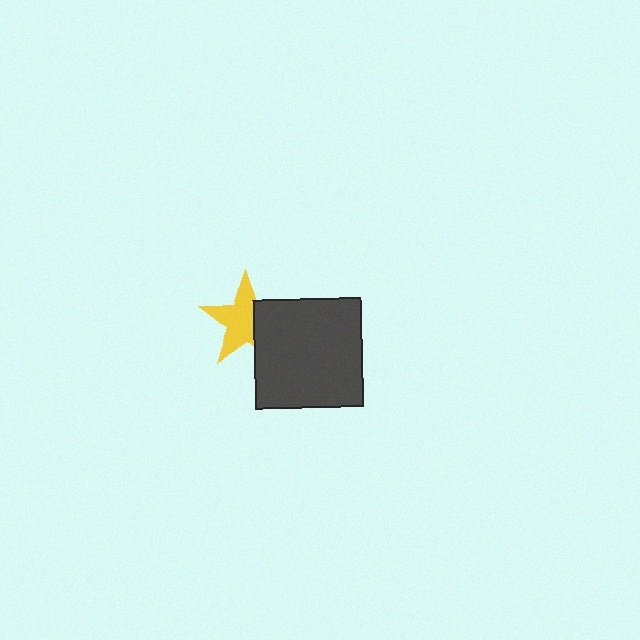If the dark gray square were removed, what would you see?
You would see the complete yellow star.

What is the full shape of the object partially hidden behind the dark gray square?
The partially hidden object is a yellow star.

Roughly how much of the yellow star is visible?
About half of it is visible (roughly 65%).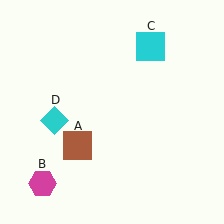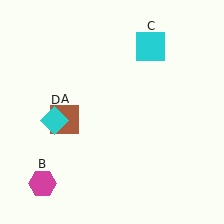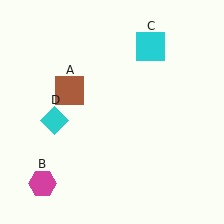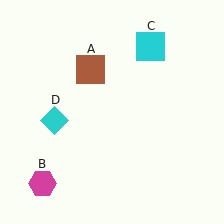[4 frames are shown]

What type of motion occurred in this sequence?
The brown square (object A) rotated clockwise around the center of the scene.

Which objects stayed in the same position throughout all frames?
Magenta hexagon (object B) and cyan square (object C) and cyan diamond (object D) remained stationary.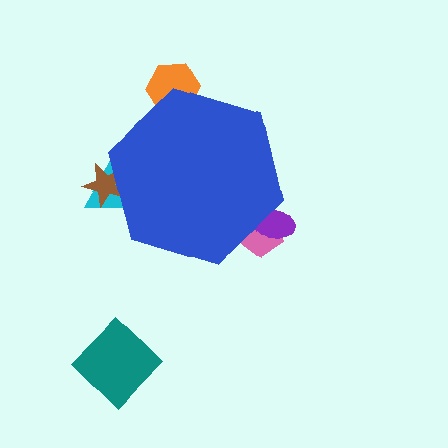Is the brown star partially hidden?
Yes, the brown star is partially hidden behind the blue hexagon.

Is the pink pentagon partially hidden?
Yes, the pink pentagon is partially hidden behind the blue hexagon.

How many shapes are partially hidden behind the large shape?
5 shapes are partially hidden.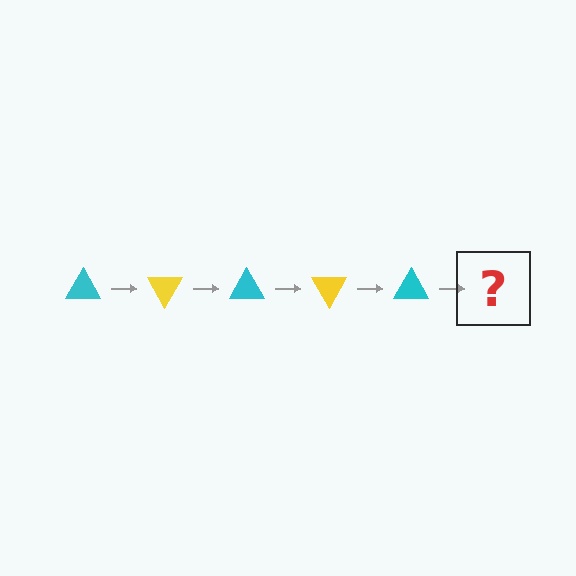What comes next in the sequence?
The next element should be a yellow triangle, rotated 300 degrees from the start.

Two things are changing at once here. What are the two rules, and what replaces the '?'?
The two rules are that it rotates 60 degrees each step and the color cycles through cyan and yellow. The '?' should be a yellow triangle, rotated 300 degrees from the start.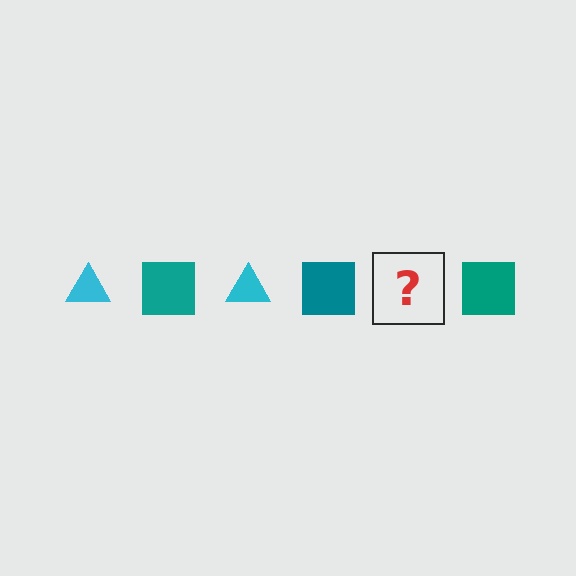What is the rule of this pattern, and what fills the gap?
The rule is that the pattern alternates between cyan triangle and teal square. The gap should be filled with a cyan triangle.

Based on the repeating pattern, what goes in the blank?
The blank should be a cyan triangle.